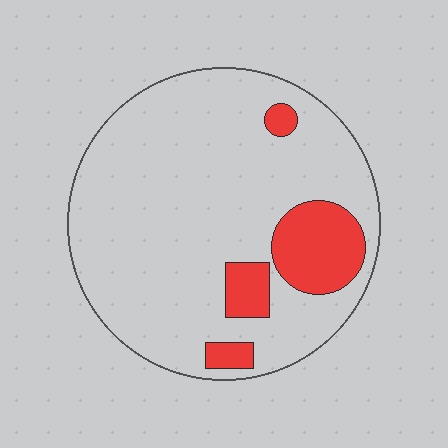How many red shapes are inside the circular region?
4.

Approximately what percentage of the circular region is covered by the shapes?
Approximately 15%.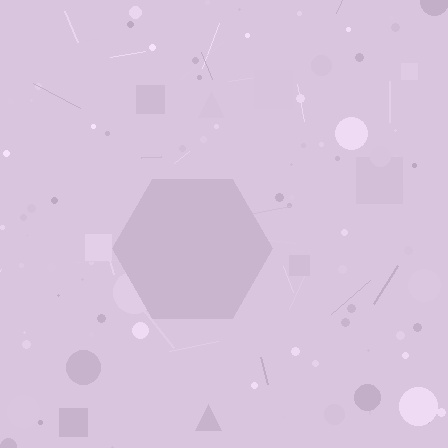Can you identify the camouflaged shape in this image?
The camouflaged shape is a hexagon.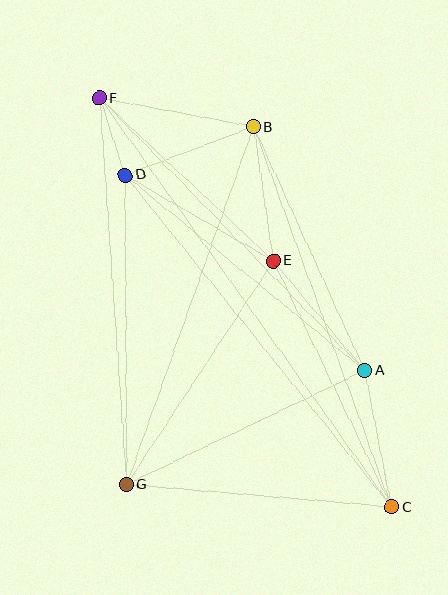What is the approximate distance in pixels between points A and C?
The distance between A and C is approximately 139 pixels.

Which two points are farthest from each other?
Points C and F are farthest from each other.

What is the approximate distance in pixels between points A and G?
The distance between A and G is approximately 264 pixels.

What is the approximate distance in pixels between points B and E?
The distance between B and E is approximately 136 pixels.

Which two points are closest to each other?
Points D and F are closest to each other.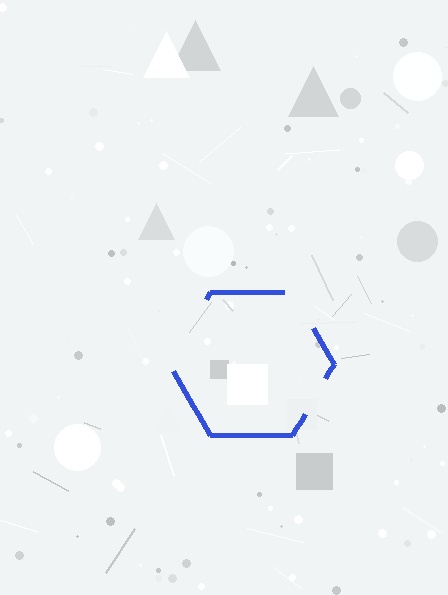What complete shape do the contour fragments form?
The contour fragments form a hexagon.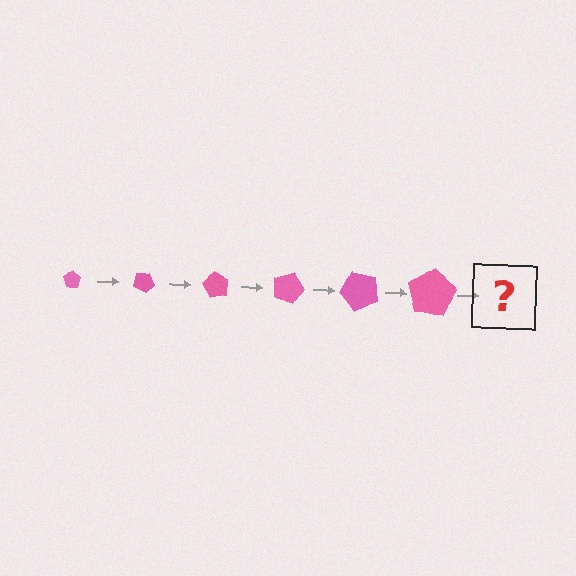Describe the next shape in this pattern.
It should be a pentagon, larger than the previous one and rotated 180 degrees from the start.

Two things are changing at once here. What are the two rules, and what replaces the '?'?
The two rules are that the pentagon grows larger each step and it rotates 30 degrees each step. The '?' should be a pentagon, larger than the previous one and rotated 180 degrees from the start.